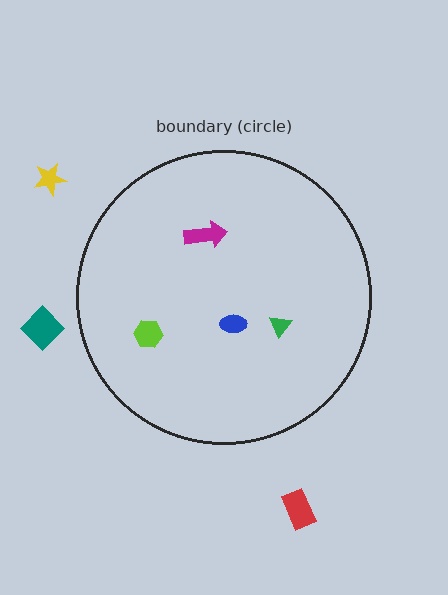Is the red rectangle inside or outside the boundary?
Outside.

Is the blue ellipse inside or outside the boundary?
Inside.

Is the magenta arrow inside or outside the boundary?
Inside.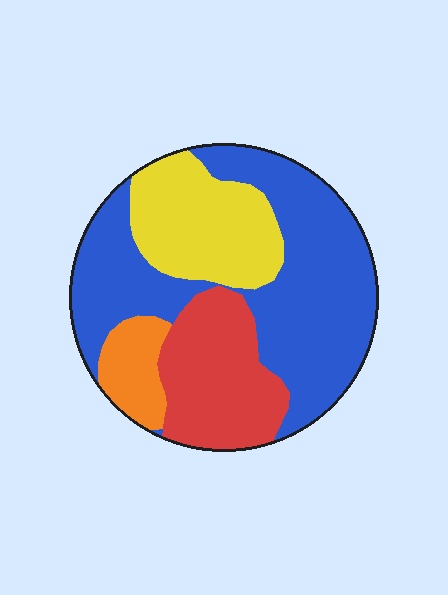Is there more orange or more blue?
Blue.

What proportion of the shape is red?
Red takes up about one fifth (1/5) of the shape.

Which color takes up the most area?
Blue, at roughly 50%.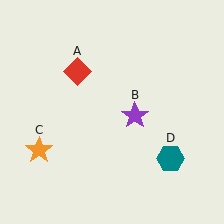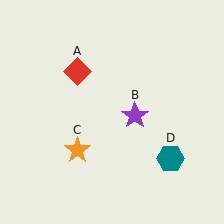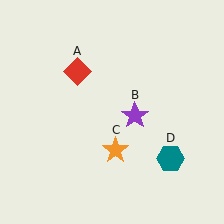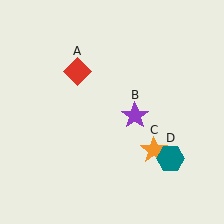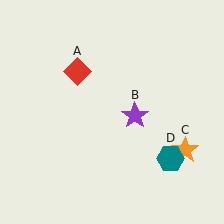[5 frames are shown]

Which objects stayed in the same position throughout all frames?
Red diamond (object A) and purple star (object B) and teal hexagon (object D) remained stationary.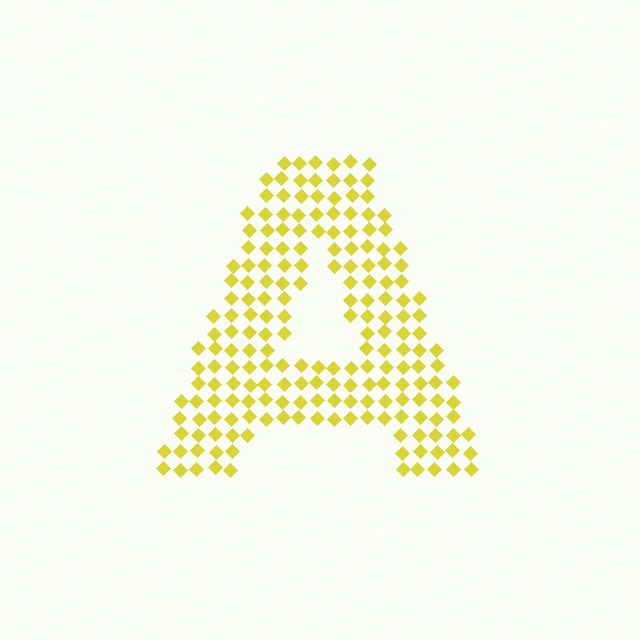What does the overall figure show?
The overall figure shows the letter A.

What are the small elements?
The small elements are diamonds.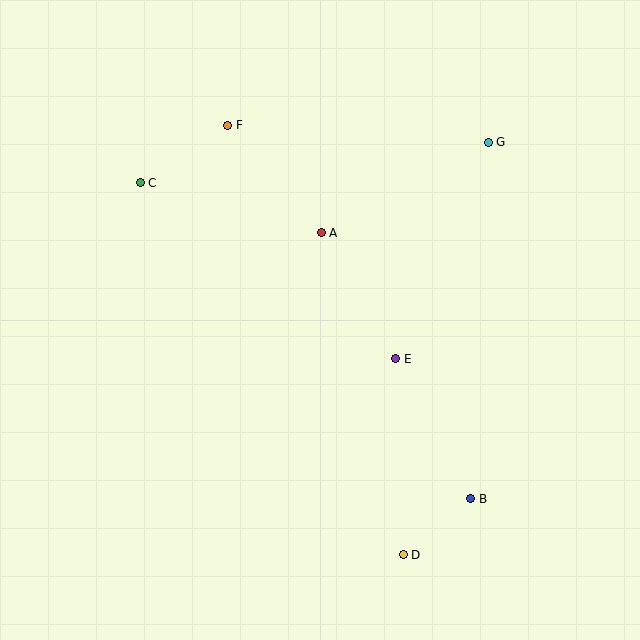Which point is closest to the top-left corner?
Point C is closest to the top-left corner.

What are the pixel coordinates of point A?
Point A is at (321, 233).